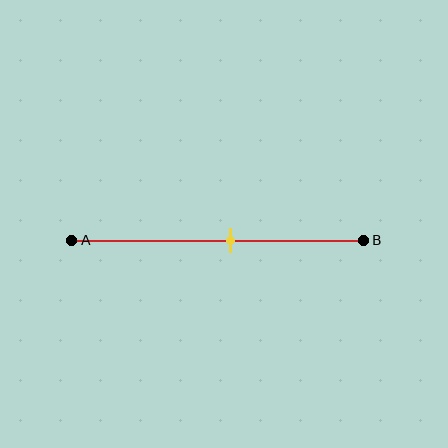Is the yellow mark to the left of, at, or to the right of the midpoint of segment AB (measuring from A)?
The yellow mark is to the right of the midpoint of segment AB.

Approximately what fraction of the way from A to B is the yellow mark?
The yellow mark is approximately 55% of the way from A to B.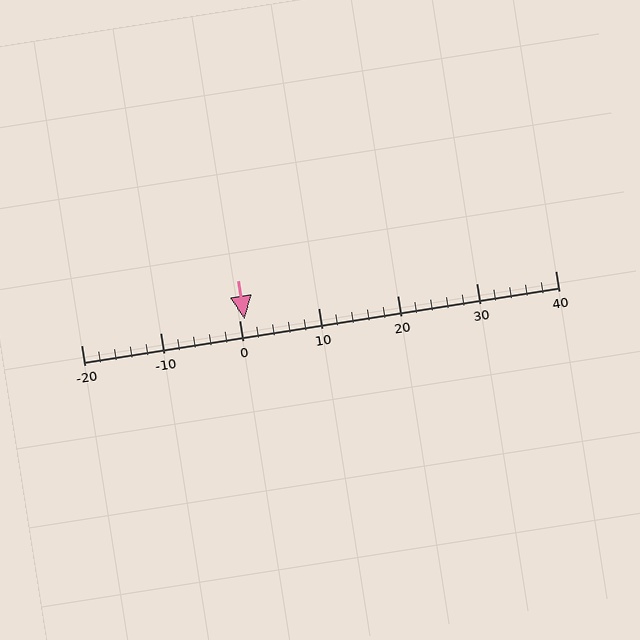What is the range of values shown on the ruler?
The ruler shows values from -20 to 40.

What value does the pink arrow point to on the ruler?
The pink arrow points to approximately 1.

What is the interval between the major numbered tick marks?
The major tick marks are spaced 10 units apart.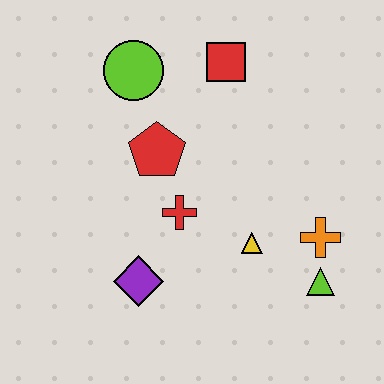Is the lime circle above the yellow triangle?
Yes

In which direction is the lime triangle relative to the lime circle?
The lime triangle is below the lime circle.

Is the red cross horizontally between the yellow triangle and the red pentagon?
Yes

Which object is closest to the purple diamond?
The red cross is closest to the purple diamond.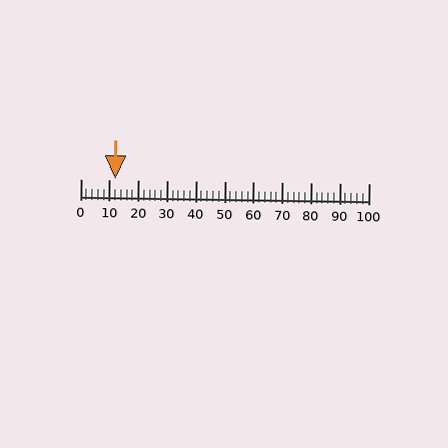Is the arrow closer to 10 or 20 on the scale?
The arrow is closer to 10.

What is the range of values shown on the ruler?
The ruler shows values from 0 to 100.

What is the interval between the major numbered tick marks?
The major tick marks are spaced 10 units apart.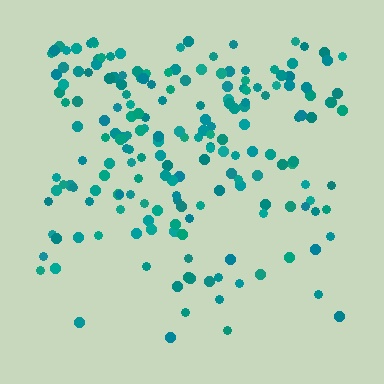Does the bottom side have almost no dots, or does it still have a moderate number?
Still a moderate number, just noticeably fewer than the top.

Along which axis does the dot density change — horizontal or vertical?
Vertical.